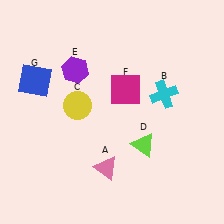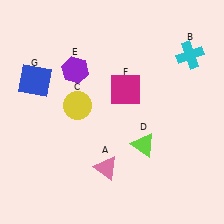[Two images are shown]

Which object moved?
The cyan cross (B) moved up.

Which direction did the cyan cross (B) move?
The cyan cross (B) moved up.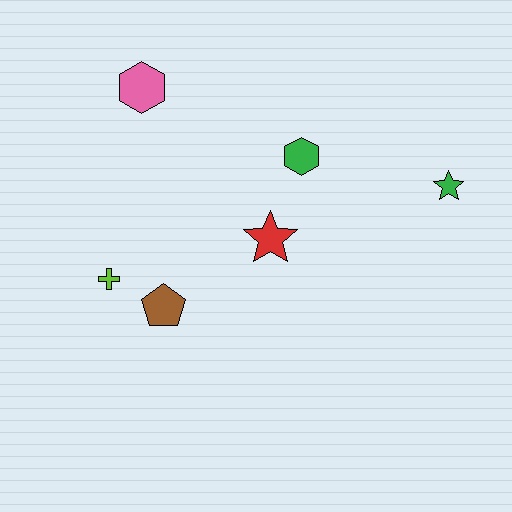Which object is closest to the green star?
The green hexagon is closest to the green star.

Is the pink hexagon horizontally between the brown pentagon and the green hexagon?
No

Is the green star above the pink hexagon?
No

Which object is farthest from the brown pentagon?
The green star is farthest from the brown pentagon.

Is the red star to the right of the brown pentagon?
Yes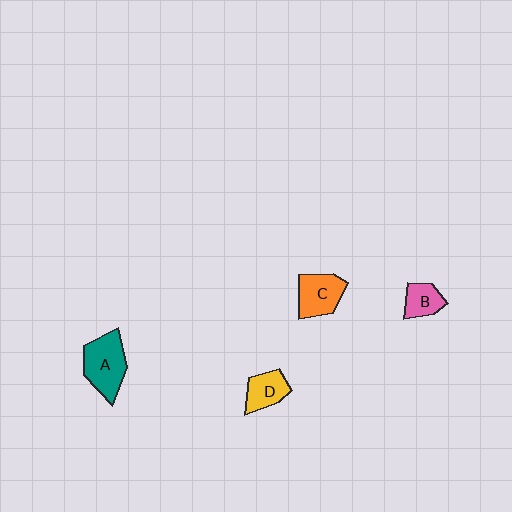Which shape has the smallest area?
Shape B (pink).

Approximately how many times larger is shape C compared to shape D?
Approximately 1.3 times.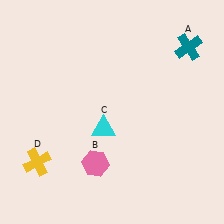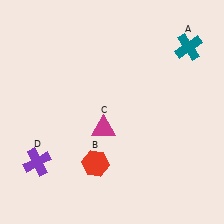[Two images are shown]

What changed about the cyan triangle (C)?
In Image 1, C is cyan. In Image 2, it changed to magenta.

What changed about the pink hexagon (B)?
In Image 1, B is pink. In Image 2, it changed to red.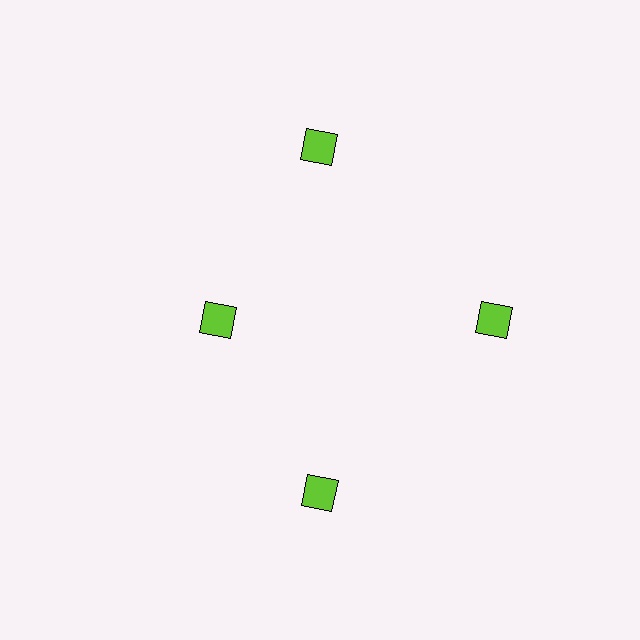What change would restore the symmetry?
The symmetry would be restored by moving it outward, back onto the ring so that all 4 diamonds sit at equal angles and equal distance from the center.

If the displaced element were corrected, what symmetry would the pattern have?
It would have 4-fold rotational symmetry — the pattern would map onto itself every 90 degrees.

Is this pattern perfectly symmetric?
No. The 4 lime diamonds are arranged in a ring, but one element near the 9 o'clock position is pulled inward toward the center, breaking the 4-fold rotational symmetry.